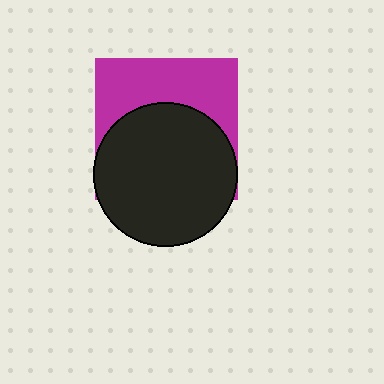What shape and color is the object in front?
The object in front is a black circle.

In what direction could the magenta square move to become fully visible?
The magenta square could move up. That would shift it out from behind the black circle entirely.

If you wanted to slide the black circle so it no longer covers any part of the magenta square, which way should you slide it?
Slide it down — that is the most direct way to separate the two shapes.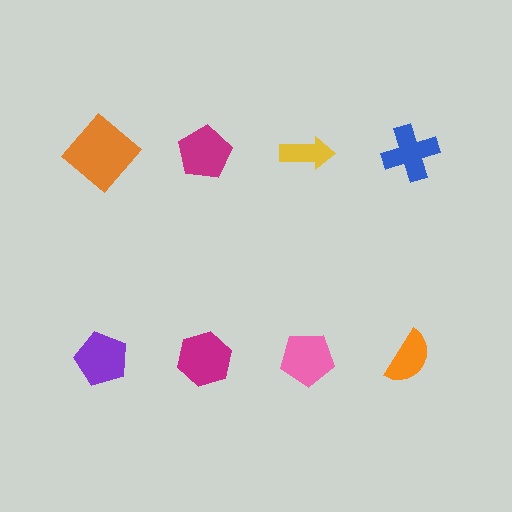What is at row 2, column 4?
An orange semicircle.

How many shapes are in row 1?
4 shapes.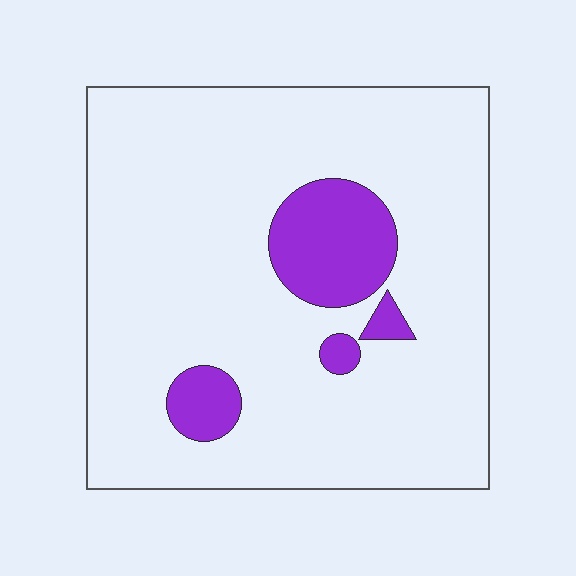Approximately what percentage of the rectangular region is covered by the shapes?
Approximately 15%.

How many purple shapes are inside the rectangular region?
4.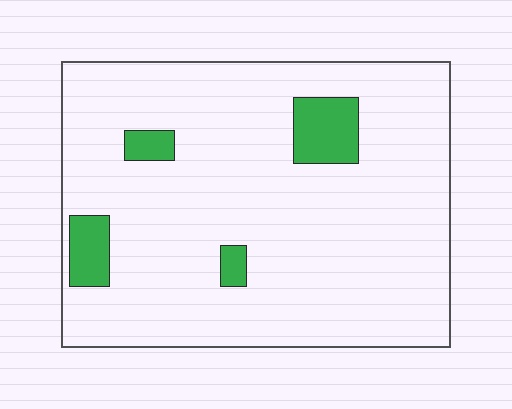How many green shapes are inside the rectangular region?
4.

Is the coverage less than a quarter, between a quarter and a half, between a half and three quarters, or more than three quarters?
Less than a quarter.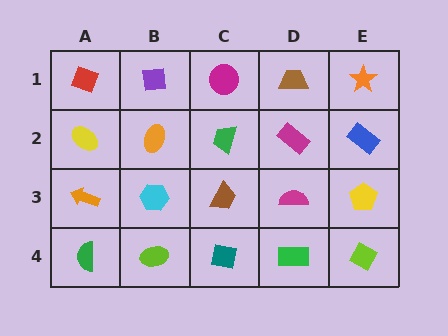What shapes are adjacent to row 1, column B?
An orange ellipse (row 2, column B), a red diamond (row 1, column A), a magenta circle (row 1, column C).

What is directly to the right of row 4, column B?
A teal square.